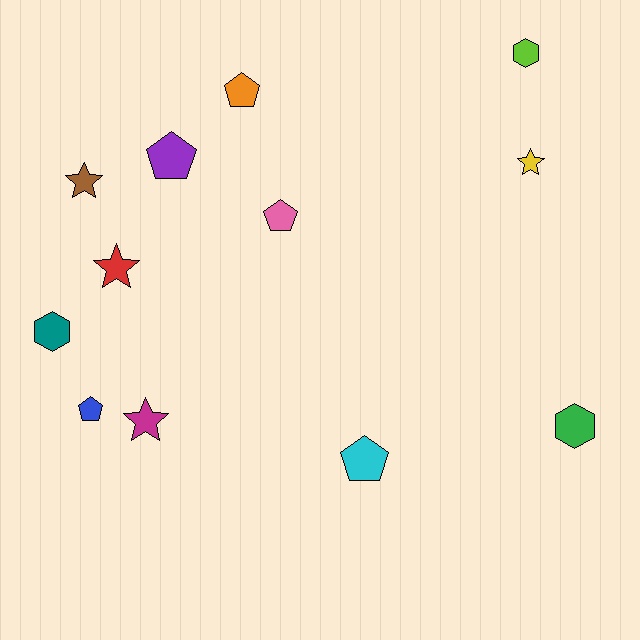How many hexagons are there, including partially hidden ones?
There are 3 hexagons.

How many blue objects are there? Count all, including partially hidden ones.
There is 1 blue object.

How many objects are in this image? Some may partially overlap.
There are 12 objects.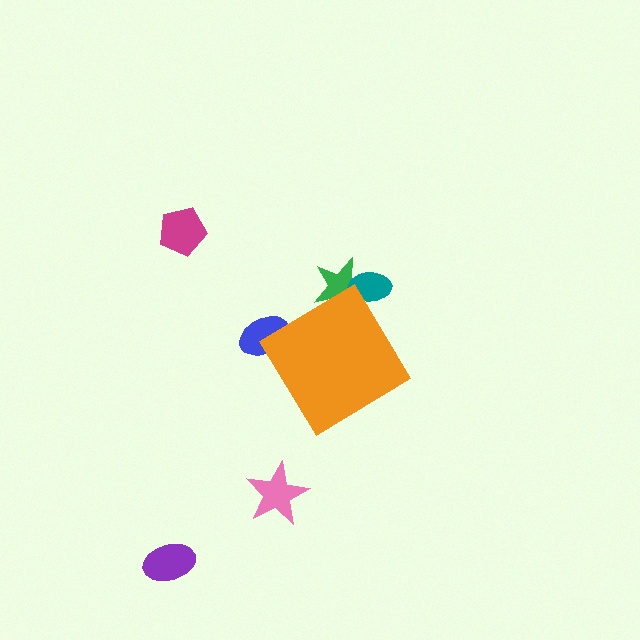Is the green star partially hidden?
Yes, the green star is partially hidden behind the orange diamond.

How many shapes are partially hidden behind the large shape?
3 shapes are partially hidden.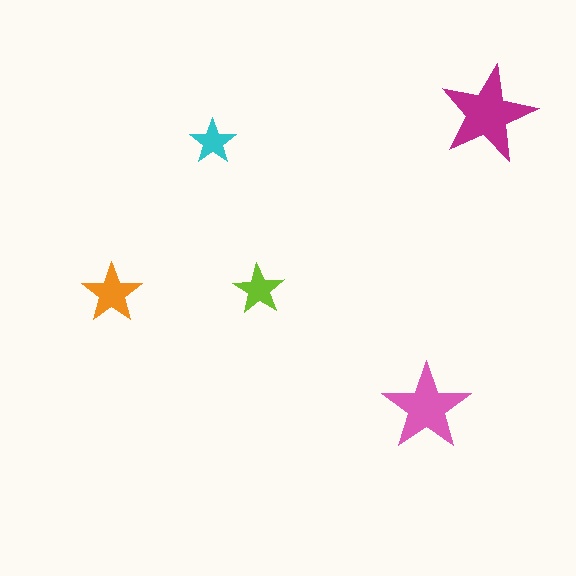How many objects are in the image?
There are 5 objects in the image.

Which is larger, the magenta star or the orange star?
The magenta one.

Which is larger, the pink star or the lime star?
The pink one.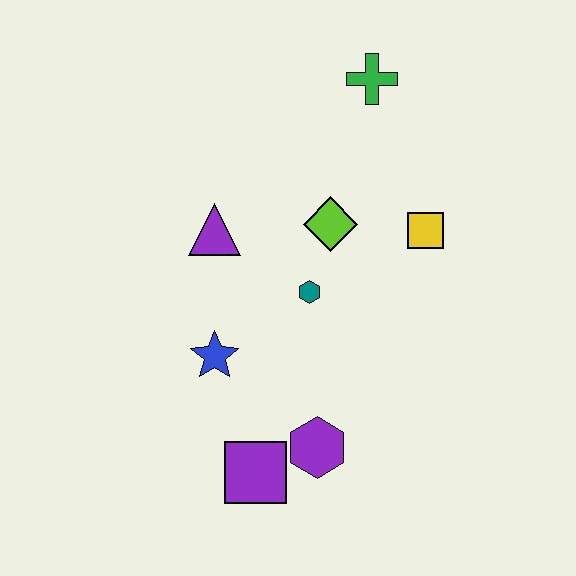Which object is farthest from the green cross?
The purple square is farthest from the green cross.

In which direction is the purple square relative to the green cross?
The purple square is below the green cross.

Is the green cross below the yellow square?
No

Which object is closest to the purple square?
The purple hexagon is closest to the purple square.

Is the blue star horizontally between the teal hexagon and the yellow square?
No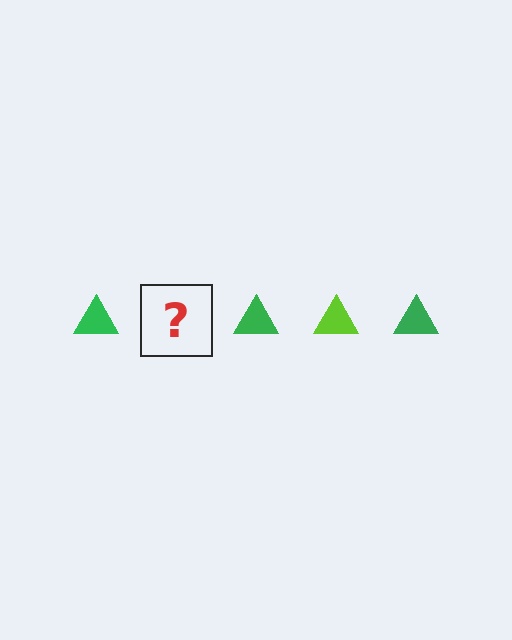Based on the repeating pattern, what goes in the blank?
The blank should be a lime triangle.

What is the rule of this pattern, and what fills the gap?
The rule is that the pattern cycles through green, lime triangles. The gap should be filled with a lime triangle.